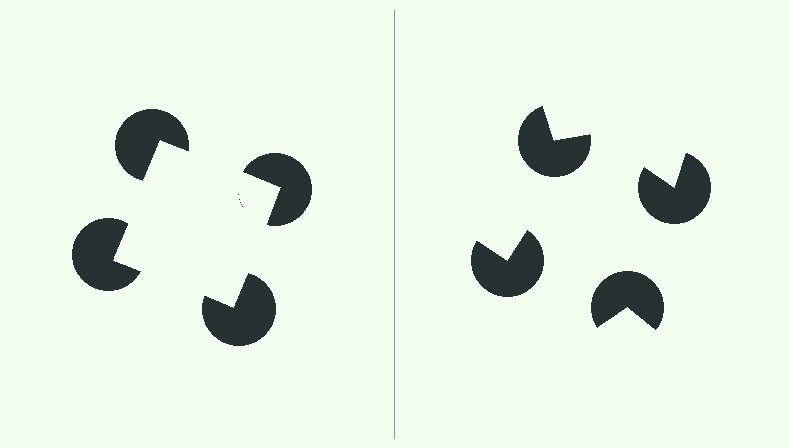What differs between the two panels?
The pac-man discs are positioned identically on both sides; only the wedge orientations differ. On the left they align to a square; on the right they are misaligned.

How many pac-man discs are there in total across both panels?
8 — 4 on each side.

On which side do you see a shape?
An illusory square appears on the left side. On the right side the wedge cuts are rotated, so no coherent shape forms.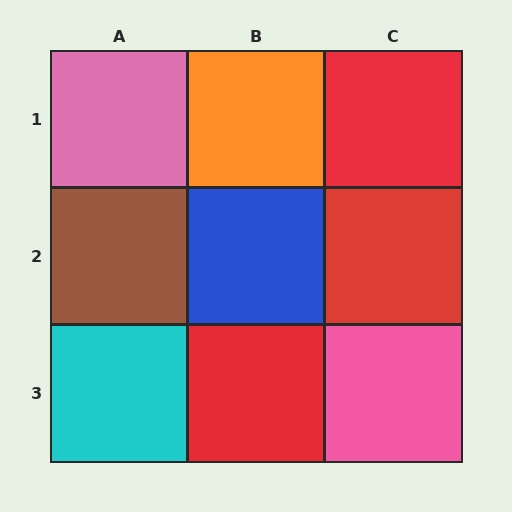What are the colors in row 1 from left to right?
Pink, orange, red.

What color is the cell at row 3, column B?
Red.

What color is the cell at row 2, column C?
Red.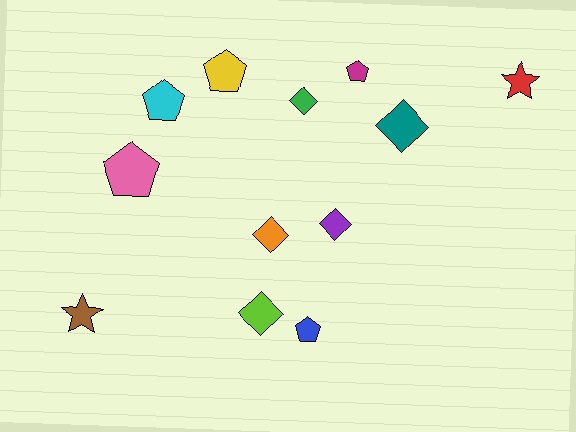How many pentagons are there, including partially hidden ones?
There are 5 pentagons.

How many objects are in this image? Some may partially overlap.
There are 12 objects.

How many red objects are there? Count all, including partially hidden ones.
There is 1 red object.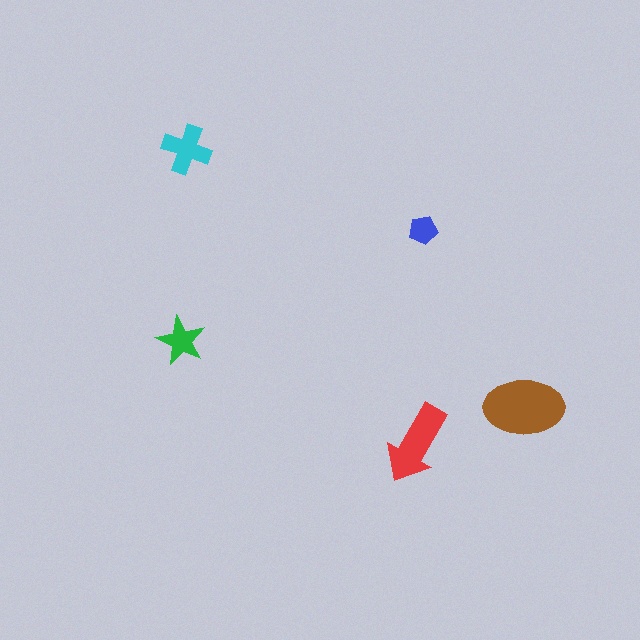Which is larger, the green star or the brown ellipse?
The brown ellipse.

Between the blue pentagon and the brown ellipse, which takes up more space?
The brown ellipse.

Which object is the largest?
The brown ellipse.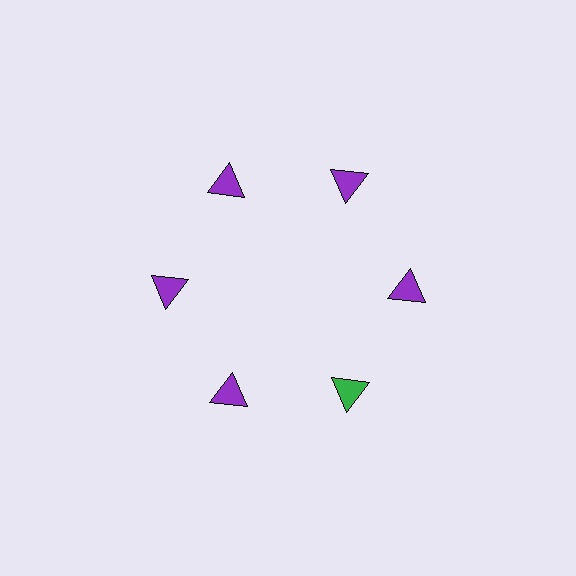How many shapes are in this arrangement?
There are 6 shapes arranged in a ring pattern.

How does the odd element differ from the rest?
It has a different color: green instead of purple.